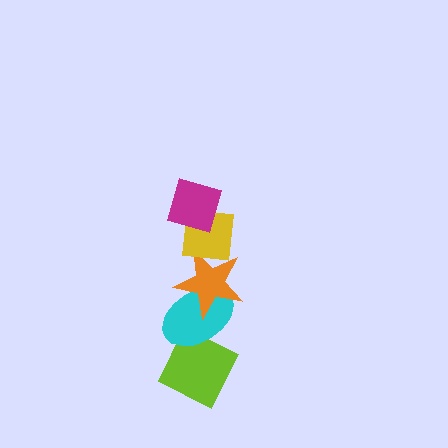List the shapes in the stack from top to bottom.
From top to bottom: the magenta diamond, the yellow square, the orange star, the cyan ellipse, the lime diamond.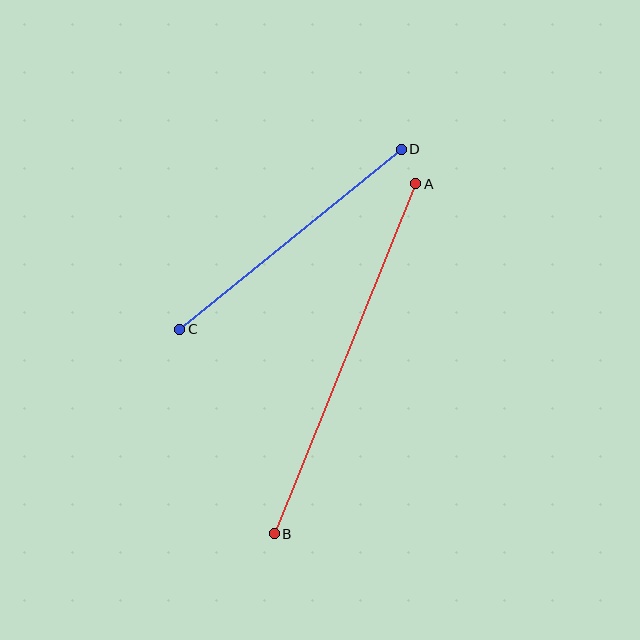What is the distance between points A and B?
The distance is approximately 378 pixels.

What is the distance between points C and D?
The distance is approximately 285 pixels.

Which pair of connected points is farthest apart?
Points A and B are farthest apart.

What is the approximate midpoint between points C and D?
The midpoint is at approximately (290, 239) pixels.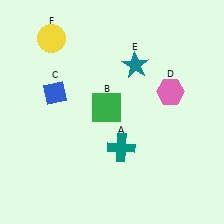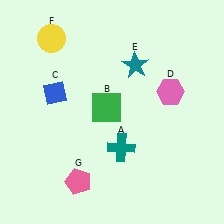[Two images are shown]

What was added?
A pink pentagon (G) was added in Image 2.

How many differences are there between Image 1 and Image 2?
There is 1 difference between the two images.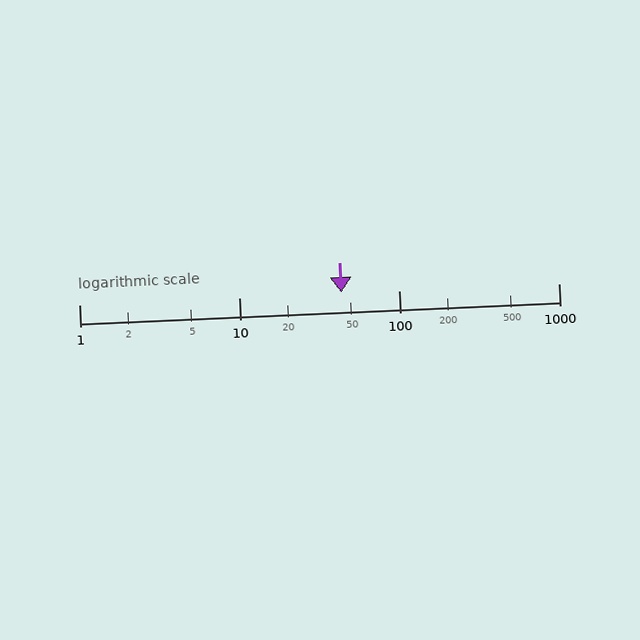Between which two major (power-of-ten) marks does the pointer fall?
The pointer is between 10 and 100.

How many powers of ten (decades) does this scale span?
The scale spans 3 decades, from 1 to 1000.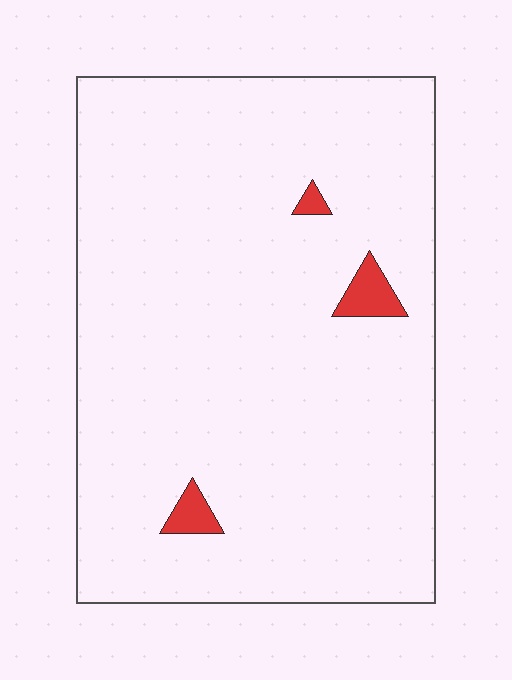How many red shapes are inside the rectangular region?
3.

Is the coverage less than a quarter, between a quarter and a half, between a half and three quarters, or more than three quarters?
Less than a quarter.